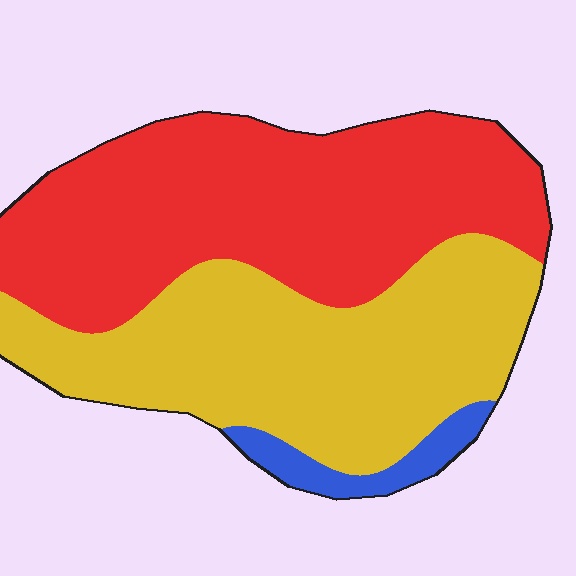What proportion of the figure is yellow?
Yellow covers about 45% of the figure.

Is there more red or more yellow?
Red.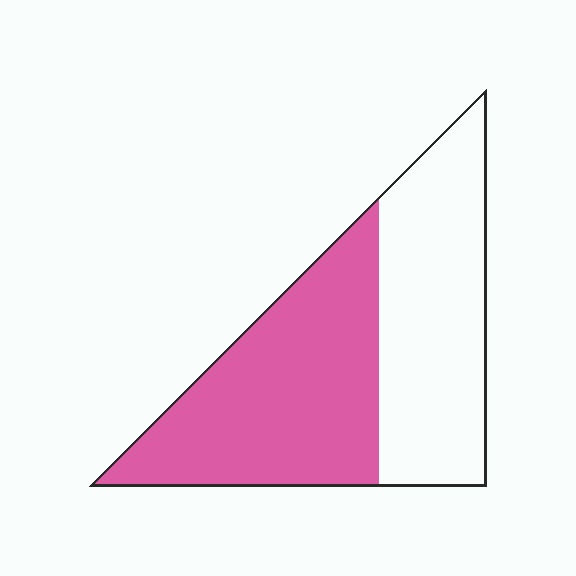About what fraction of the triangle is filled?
About one half (1/2).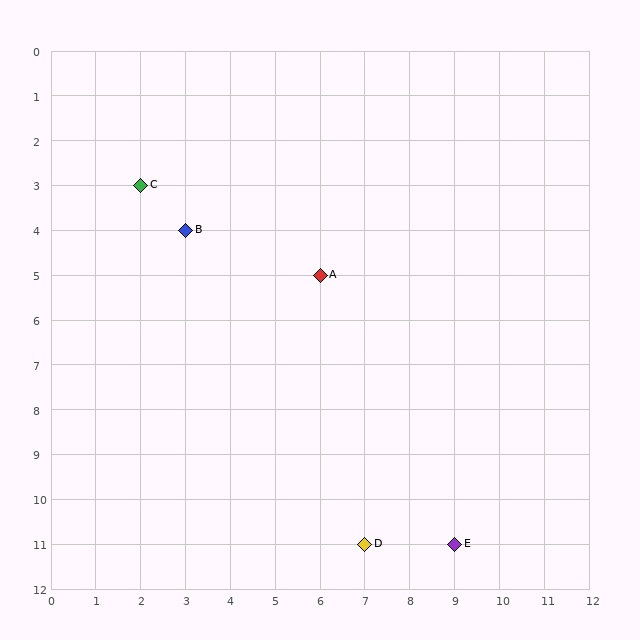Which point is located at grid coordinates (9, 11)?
Point E is at (9, 11).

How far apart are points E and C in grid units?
Points E and C are 7 columns and 8 rows apart (about 10.6 grid units diagonally).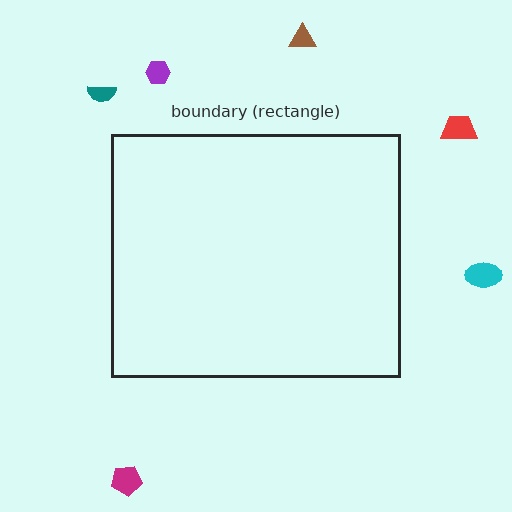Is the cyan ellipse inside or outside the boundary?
Outside.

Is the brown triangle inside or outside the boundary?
Outside.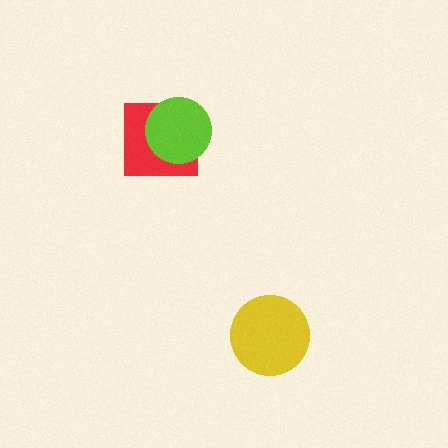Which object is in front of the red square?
The lime circle is in front of the red square.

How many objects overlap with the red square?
1 object overlaps with the red square.